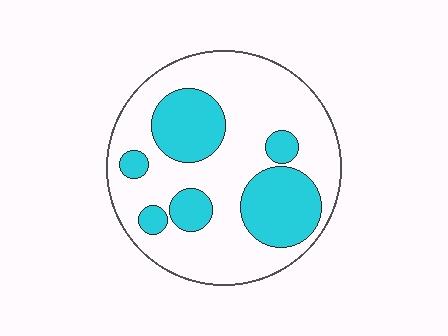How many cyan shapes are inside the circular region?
6.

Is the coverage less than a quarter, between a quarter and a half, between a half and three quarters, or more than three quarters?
Between a quarter and a half.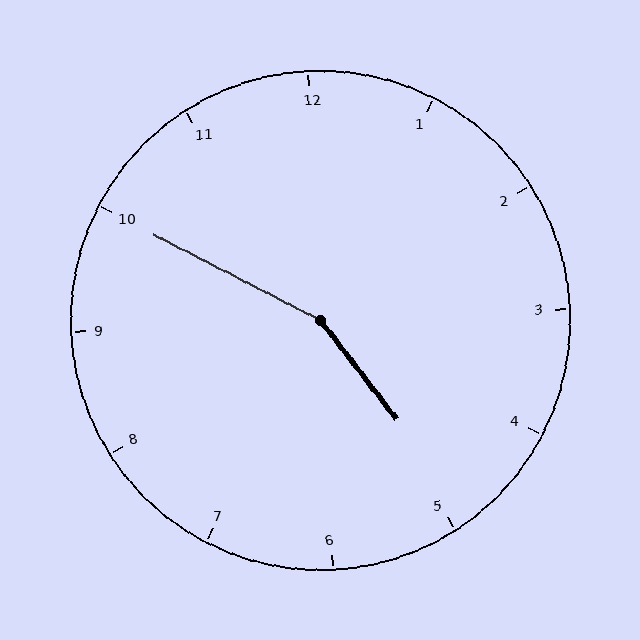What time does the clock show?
4:50.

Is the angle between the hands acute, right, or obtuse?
It is obtuse.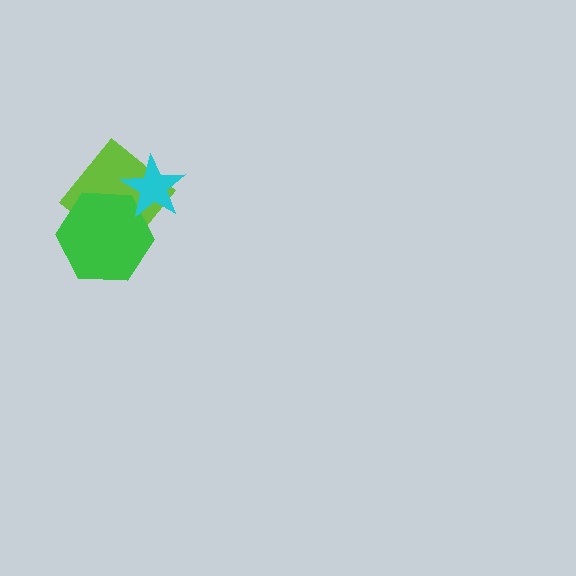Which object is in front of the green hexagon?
The cyan star is in front of the green hexagon.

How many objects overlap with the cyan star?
2 objects overlap with the cyan star.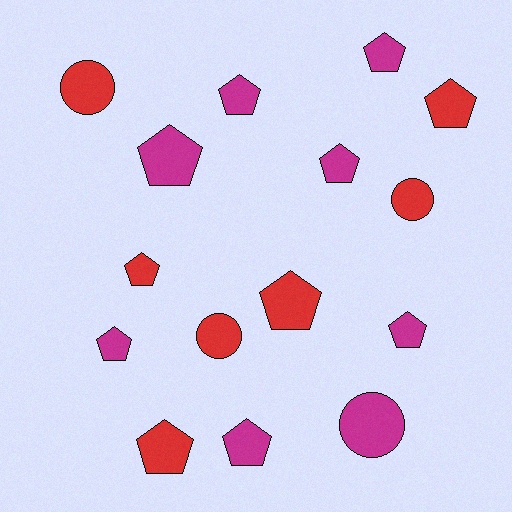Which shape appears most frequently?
Pentagon, with 11 objects.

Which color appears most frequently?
Magenta, with 8 objects.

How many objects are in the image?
There are 15 objects.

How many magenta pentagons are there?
There are 7 magenta pentagons.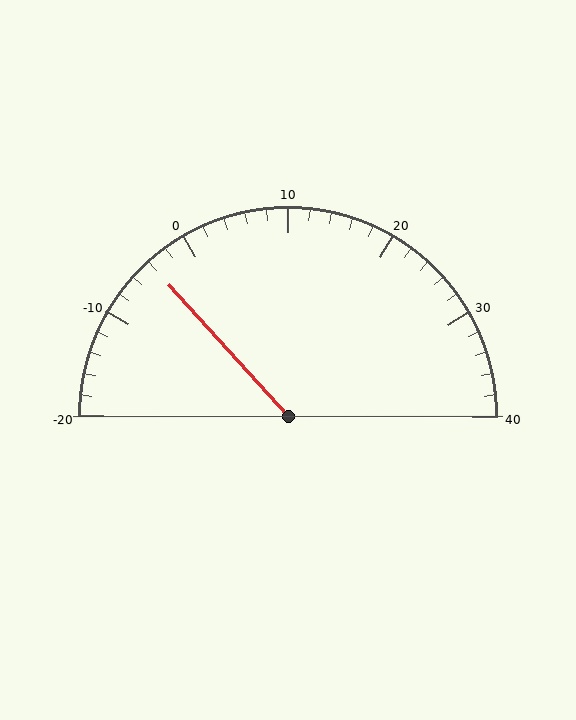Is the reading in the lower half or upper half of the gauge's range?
The reading is in the lower half of the range (-20 to 40).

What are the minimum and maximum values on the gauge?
The gauge ranges from -20 to 40.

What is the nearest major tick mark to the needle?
The nearest major tick mark is 0.